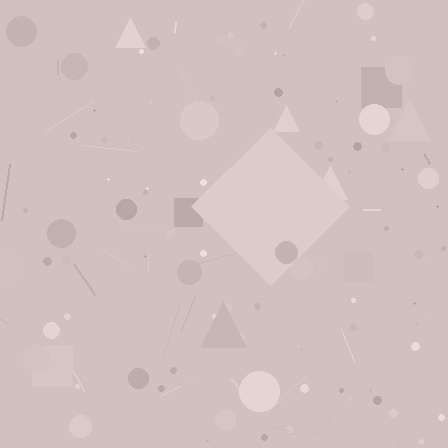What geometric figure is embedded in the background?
A diamond is embedded in the background.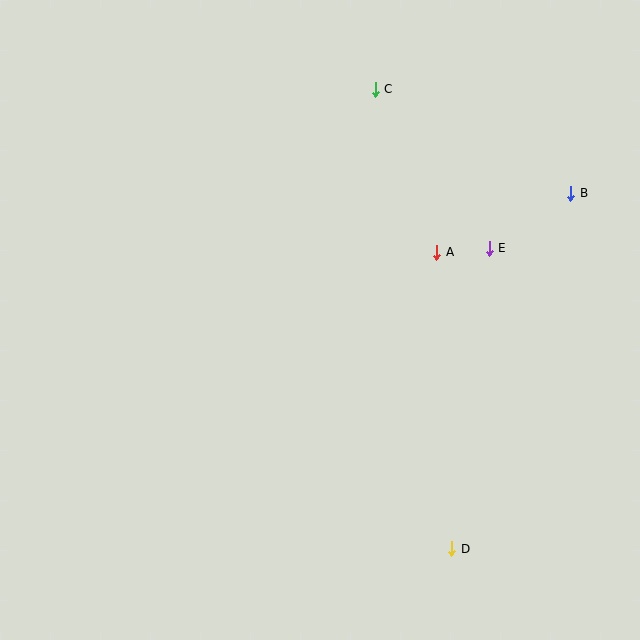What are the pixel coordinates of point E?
Point E is at (489, 248).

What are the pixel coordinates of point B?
Point B is at (571, 193).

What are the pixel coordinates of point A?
Point A is at (437, 252).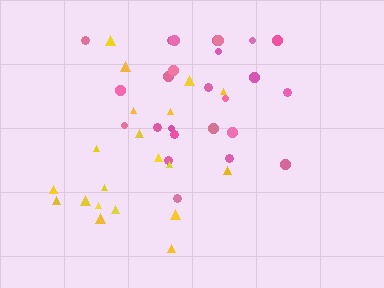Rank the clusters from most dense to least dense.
yellow, pink.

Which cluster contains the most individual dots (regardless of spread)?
Pink (25).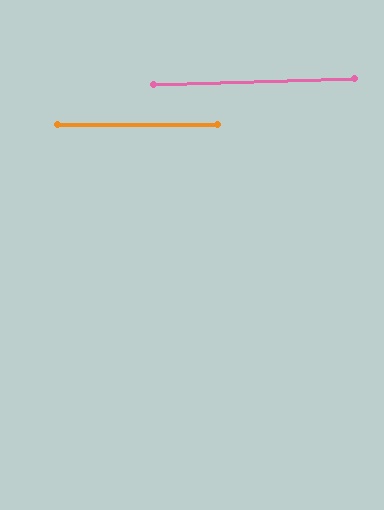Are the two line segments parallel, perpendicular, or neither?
Parallel — their directions differ by only 1.5°.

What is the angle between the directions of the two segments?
Approximately 2 degrees.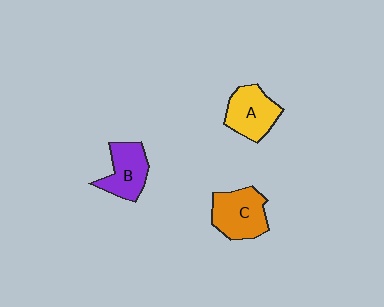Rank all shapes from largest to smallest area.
From largest to smallest: C (orange), A (yellow), B (purple).